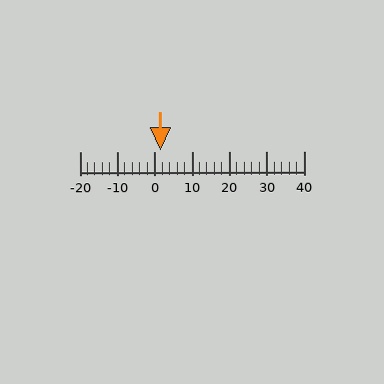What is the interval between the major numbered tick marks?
The major tick marks are spaced 10 units apart.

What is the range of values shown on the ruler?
The ruler shows values from -20 to 40.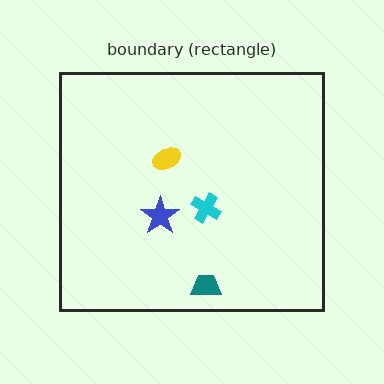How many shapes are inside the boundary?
4 inside, 0 outside.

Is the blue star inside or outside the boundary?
Inside.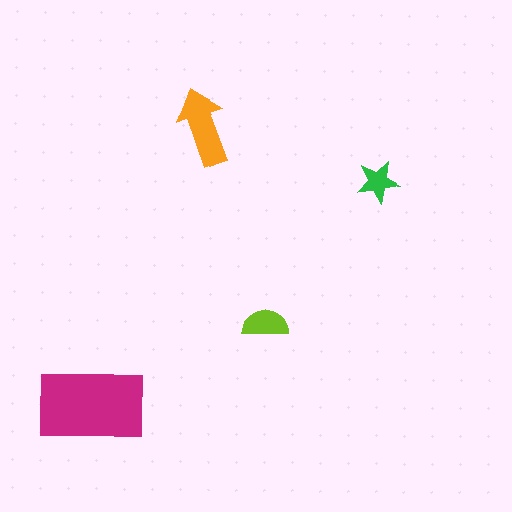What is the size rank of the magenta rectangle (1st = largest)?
1st.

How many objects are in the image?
There are 4 objects in the image.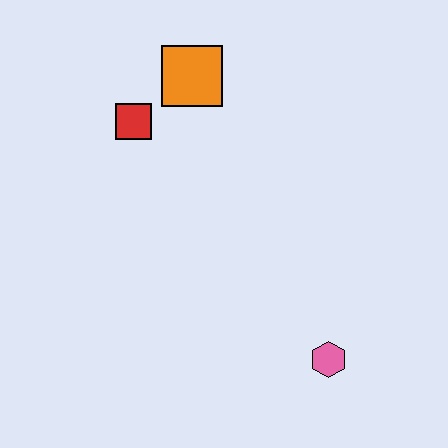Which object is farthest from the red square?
The pink hexagon is farthest from the red square.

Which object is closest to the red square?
The orange square is closest to the red square.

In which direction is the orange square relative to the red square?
The orange square is to the right of the red square.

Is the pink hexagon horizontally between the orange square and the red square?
No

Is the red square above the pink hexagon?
Yes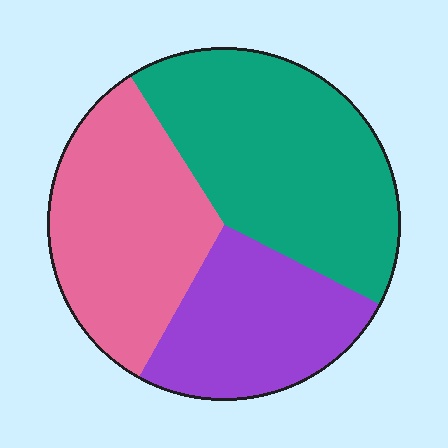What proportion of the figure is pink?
Pink covers roughly 35% of the figure.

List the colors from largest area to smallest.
From largest to smallest: teal, pink, purple.